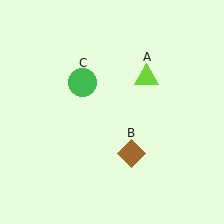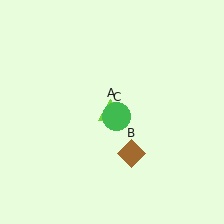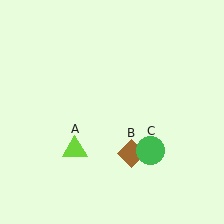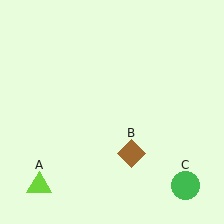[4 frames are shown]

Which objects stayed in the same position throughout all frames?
Brown diamond (object B) remained stationary.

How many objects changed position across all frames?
2 objects changed position: lime triangle (object A), green circle (object C).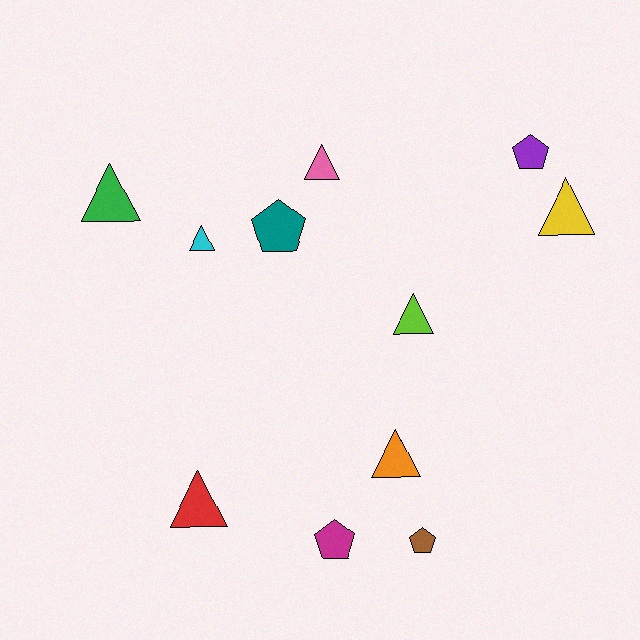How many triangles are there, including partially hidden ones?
There are 7 triangles.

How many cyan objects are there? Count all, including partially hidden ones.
There is 1 cyan object.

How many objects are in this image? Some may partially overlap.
There are 11 objects.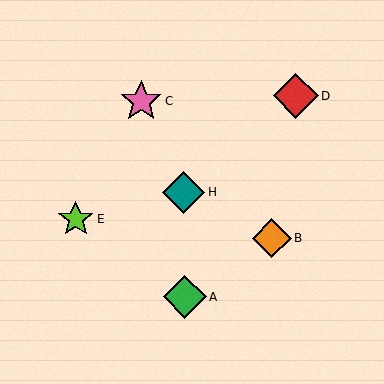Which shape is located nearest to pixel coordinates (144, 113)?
The pink star (labeled C) at (141, 101) is nearest to that location.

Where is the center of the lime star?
The center of the lime star is at (76, 219).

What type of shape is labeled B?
Shape B is an orange diamond.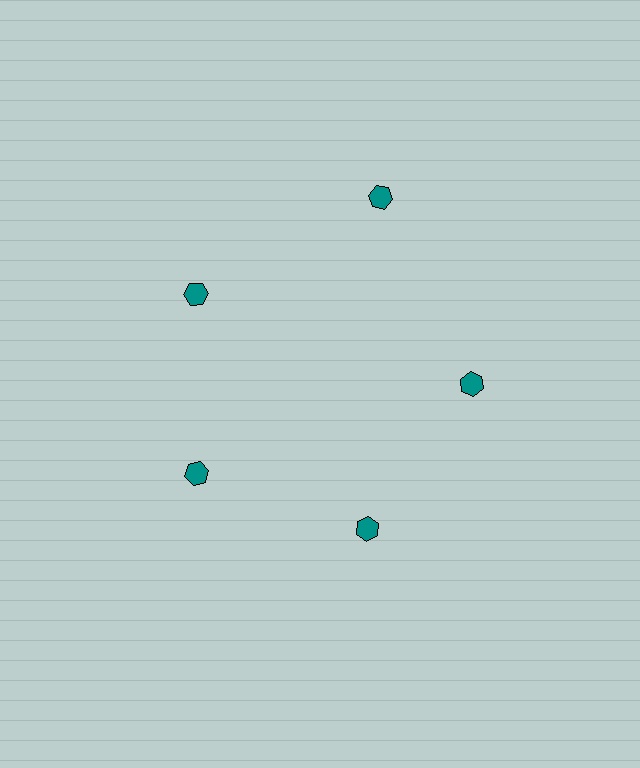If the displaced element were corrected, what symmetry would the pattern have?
It would have 5-fold rotational symmetry — the pattern would map onto itself every 72 degrees.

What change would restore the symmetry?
The symmetry would be restored by moving it inward, back onto the ring so that all 5 hexagons sit at equal angles and equal distance from the center.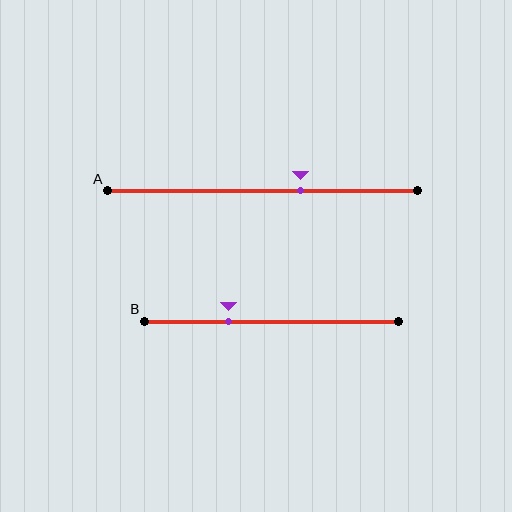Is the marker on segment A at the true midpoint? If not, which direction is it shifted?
No, the marker on segment A is shifted to the right by about 12% of the segment length.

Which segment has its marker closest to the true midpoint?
Segment A has its marker closest to the true midpoint.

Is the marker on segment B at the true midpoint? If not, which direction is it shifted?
No, the marker on segment B is shifted to the left by about 17% of the segment length.